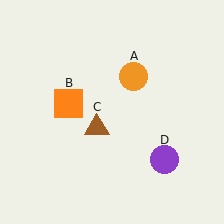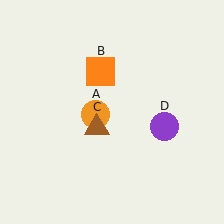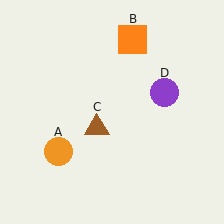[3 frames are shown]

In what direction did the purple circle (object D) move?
The purple circle (object D) moved up.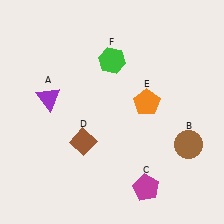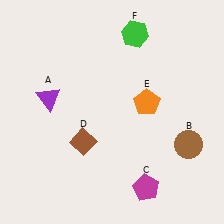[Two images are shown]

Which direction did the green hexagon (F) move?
The green hexagon (F) moved up.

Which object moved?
The green hexagon (F) moved up.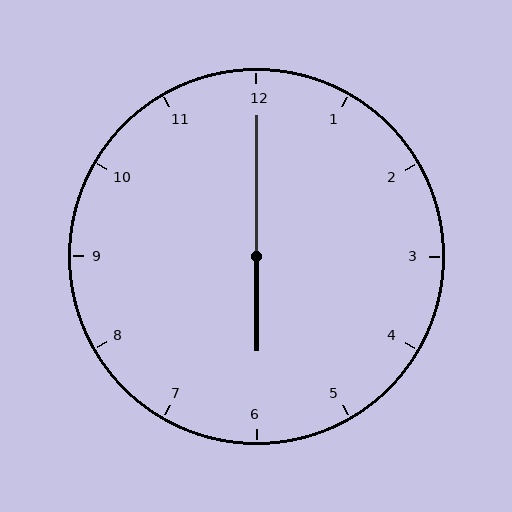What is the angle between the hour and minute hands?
Approximately 180 degrees.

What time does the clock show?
6:00.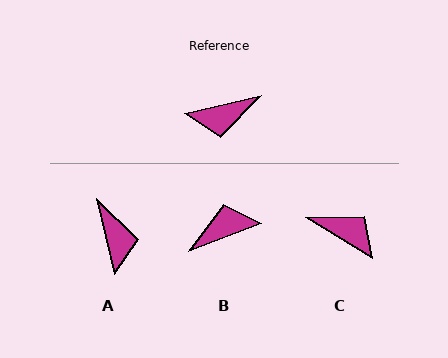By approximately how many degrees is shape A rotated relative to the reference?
Approximately 91 degrees counter-clockwise.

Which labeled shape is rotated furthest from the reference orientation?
B, about 172 degrees away.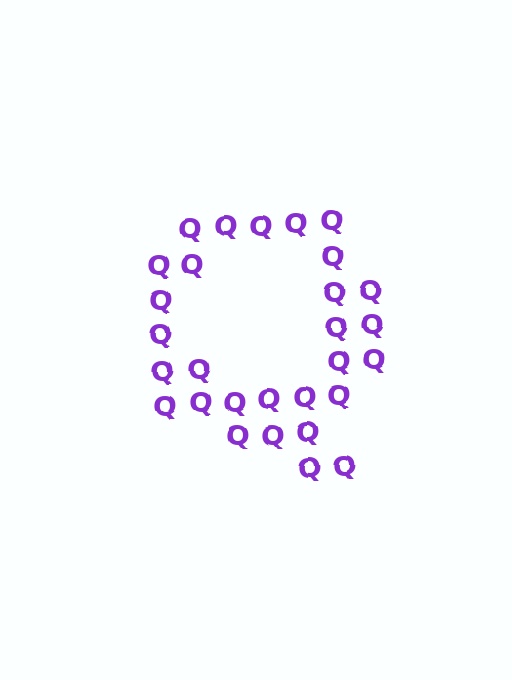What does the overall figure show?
The overall figure shows the letter Q.